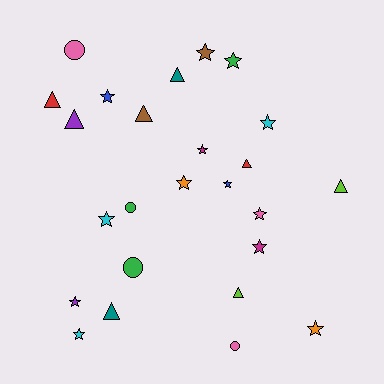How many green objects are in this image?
There are 3 green objects.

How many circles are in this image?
There are 4 circles.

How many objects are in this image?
There are 25 objects.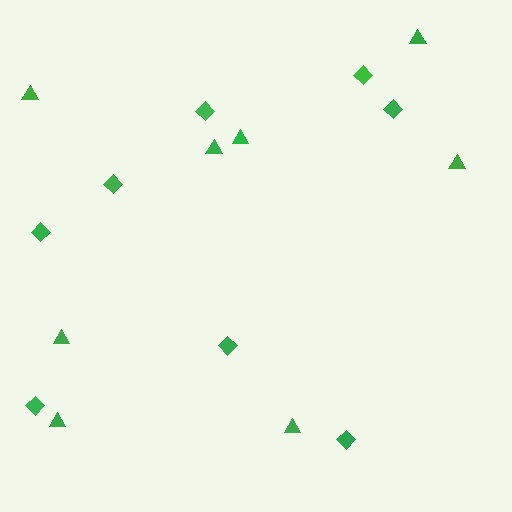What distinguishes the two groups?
There are 2 groups: one group of triangles (8) and one group of diamonds (8).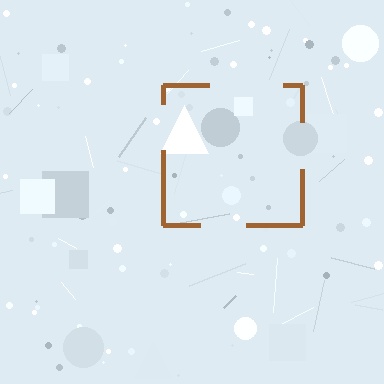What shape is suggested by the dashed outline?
The dashed outline suggests a square.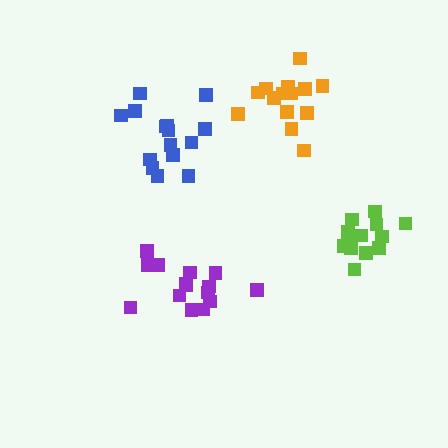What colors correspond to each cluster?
The clusters are colored: purple, blue, lime, orange.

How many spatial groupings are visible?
There are 4 spatial groupings.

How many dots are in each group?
Group 1: 15 dots, Group 2: 15 dots, Group 3: 13 dots, Group 4: 14 dots (57 total).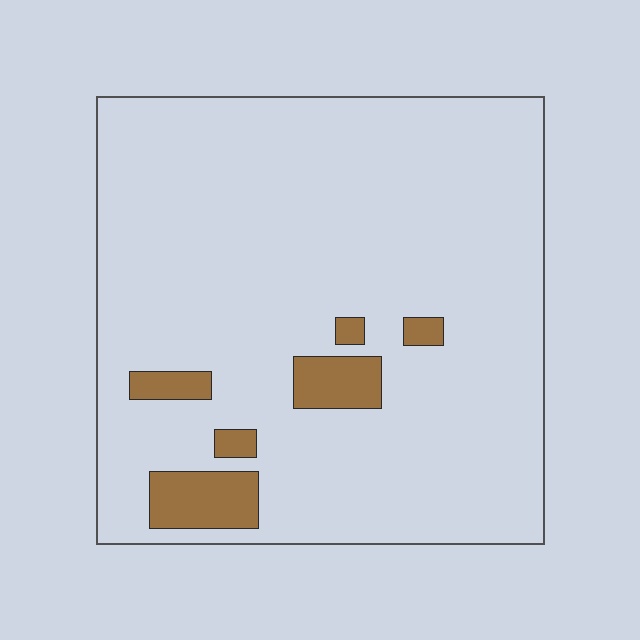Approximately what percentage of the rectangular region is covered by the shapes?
Approximately 10%.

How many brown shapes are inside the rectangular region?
6.